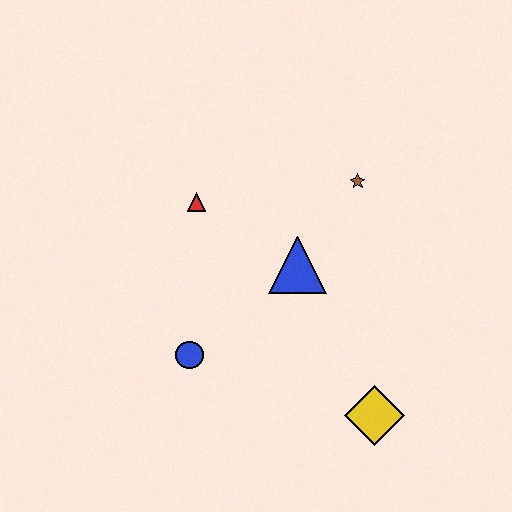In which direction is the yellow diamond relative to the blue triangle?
The yellow diamond is below the blue triangle.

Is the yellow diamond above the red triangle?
No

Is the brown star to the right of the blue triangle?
Yes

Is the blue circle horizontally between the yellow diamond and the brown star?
No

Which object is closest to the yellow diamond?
The blue triangle is closest to the yellow diamond.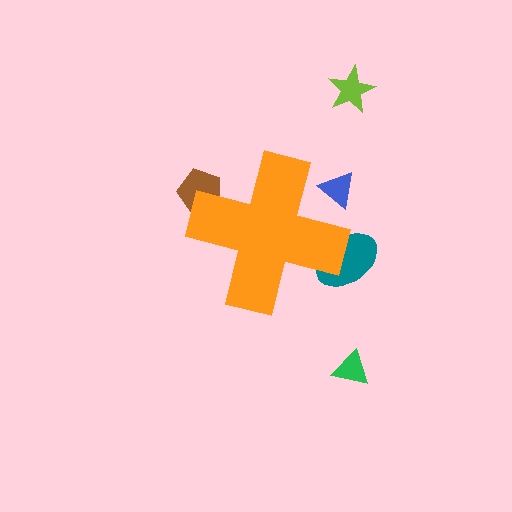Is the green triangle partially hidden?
No, the green triangle is fully visible.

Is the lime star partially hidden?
No, the lime star is fully visible.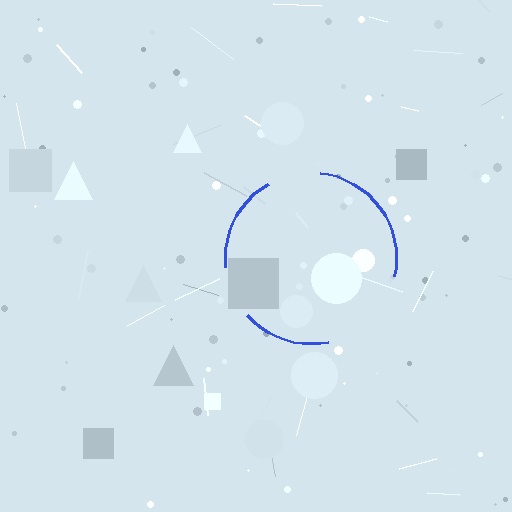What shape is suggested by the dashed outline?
The dashed outline suggests a circle.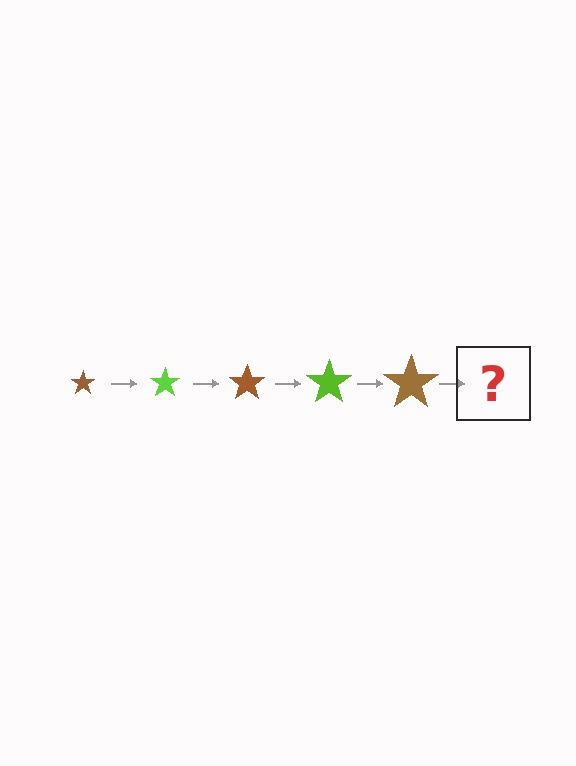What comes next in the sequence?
The next element should be a lime star, larger than the previous one.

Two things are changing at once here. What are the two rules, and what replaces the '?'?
The two rules are that the star grows larger each step and the color cycles through brown and lime. The '?' should be a lime star, larger than the previous one.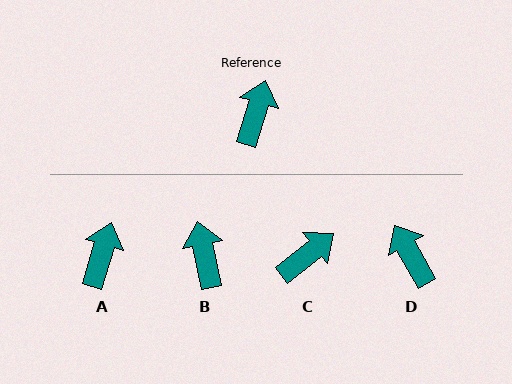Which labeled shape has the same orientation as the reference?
A.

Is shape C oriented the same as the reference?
No, it is off by about 34 degrees.